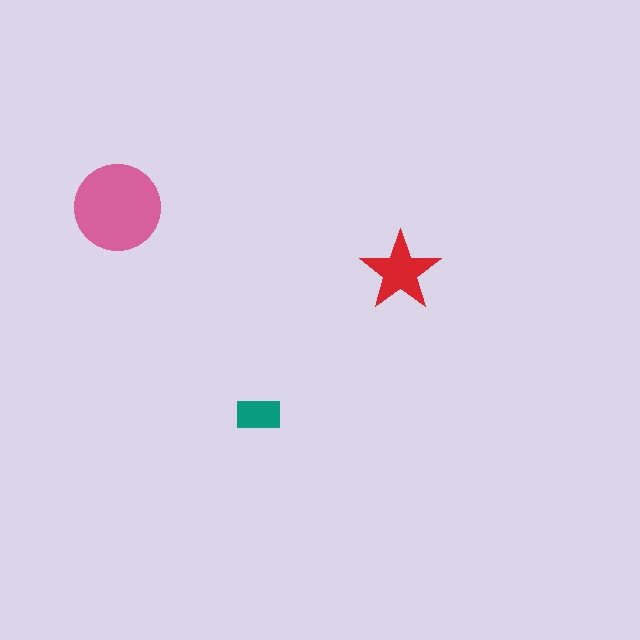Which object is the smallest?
The teal rectangle.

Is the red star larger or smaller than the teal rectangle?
Larger.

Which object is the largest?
The pink circle.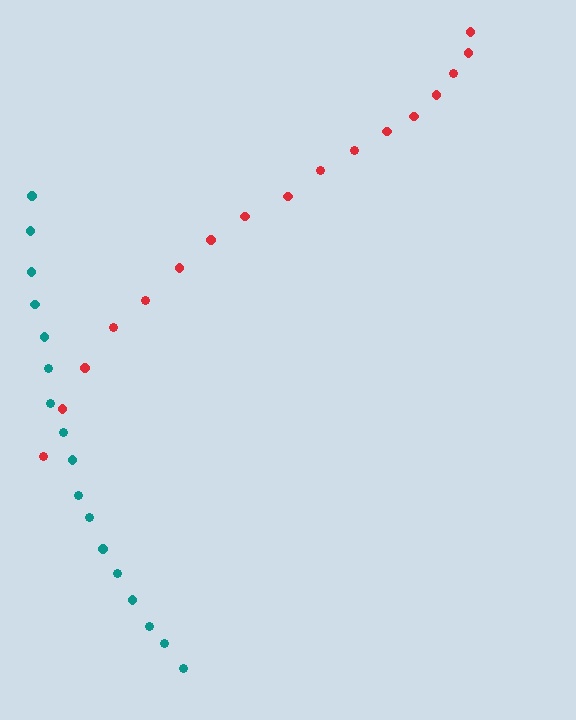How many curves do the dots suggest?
There are 2 distinct paths.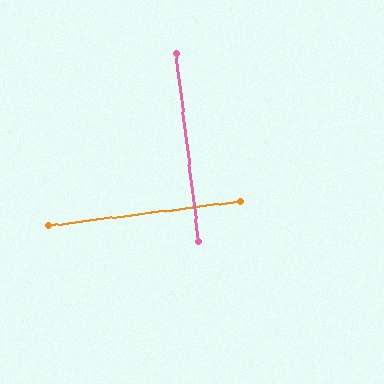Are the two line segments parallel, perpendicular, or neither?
Perpendicular — they meet at approximately 89°.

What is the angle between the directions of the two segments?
Approximately 89 degrees.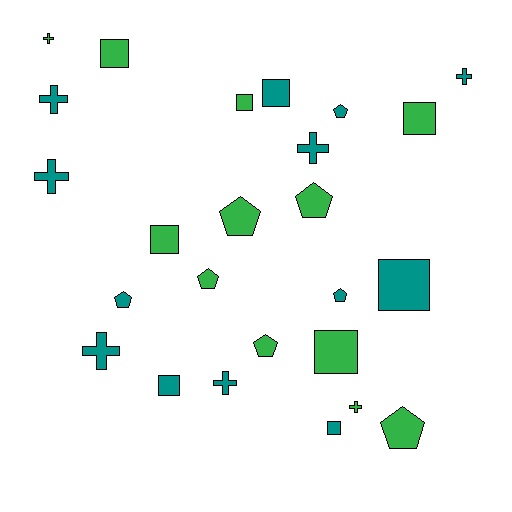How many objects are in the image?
There are 25 objects.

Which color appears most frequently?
Teal, with 13 objects.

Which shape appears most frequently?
Square, with 9 objects.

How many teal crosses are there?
There are 6 teal crosses.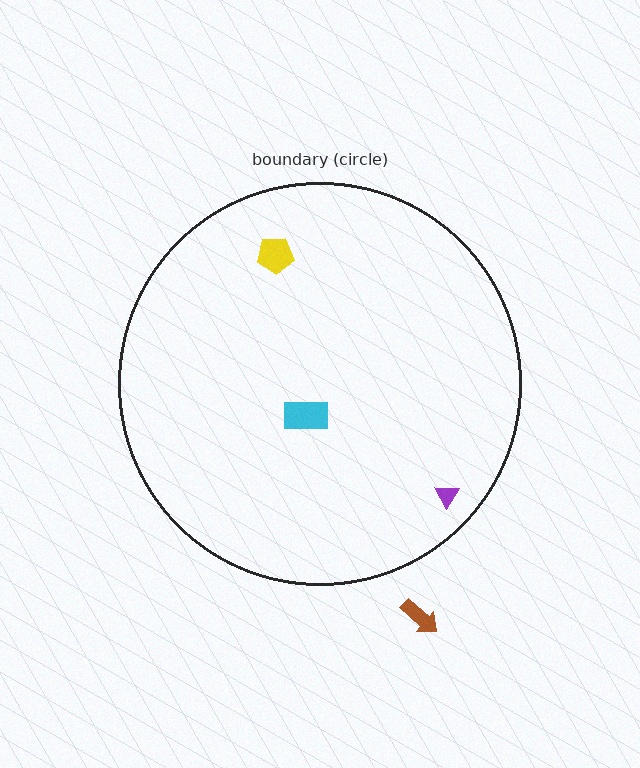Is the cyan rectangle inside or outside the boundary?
Inside.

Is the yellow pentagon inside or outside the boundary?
Inside.